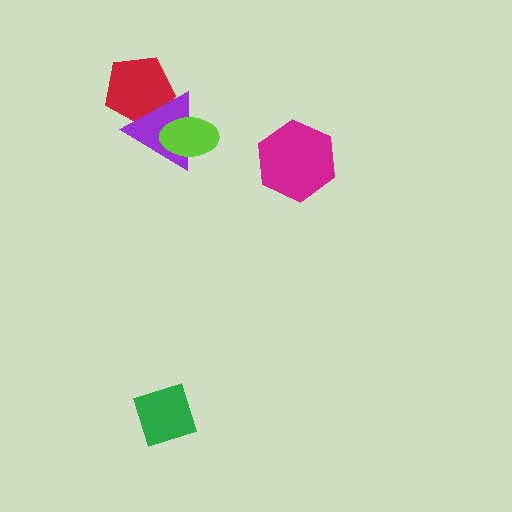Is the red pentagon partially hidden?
Yes, it is partially covered by another shape.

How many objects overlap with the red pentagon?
1 object overlaps with the red pentagon.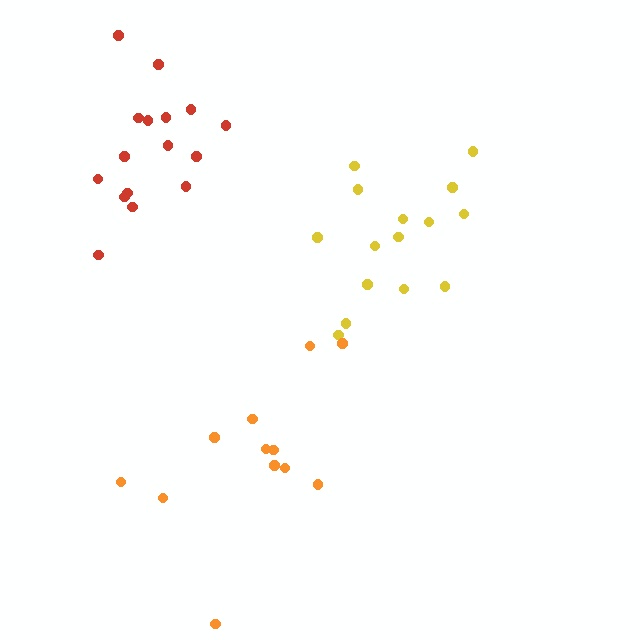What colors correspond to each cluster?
The clusters are colored: yellow, orange, red.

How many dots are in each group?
Group 1: 15 dots, Group 2: 12 dots, Group 3: 16 dots (43 total).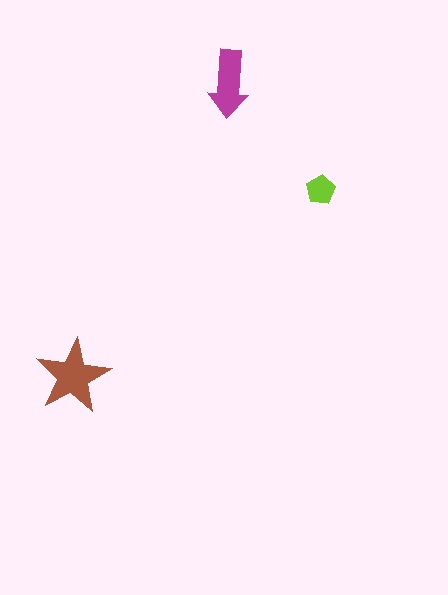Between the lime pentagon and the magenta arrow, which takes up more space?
The magenta arrow.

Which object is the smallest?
The lime pentagon.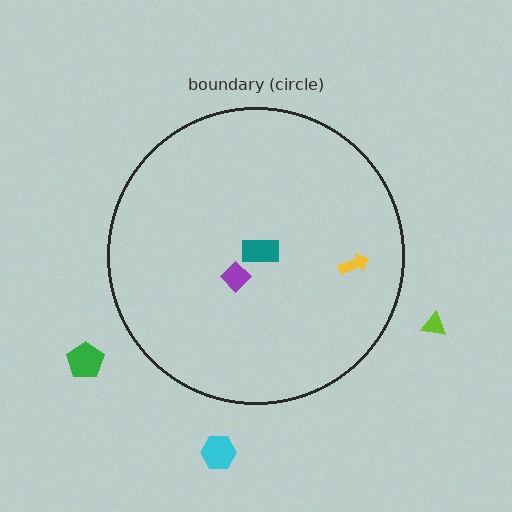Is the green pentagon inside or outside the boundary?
Outside.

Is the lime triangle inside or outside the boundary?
Outside.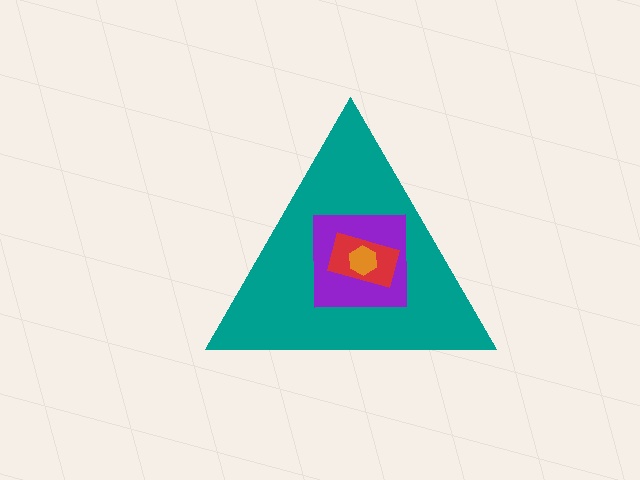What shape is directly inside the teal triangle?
The purple square.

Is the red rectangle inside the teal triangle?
Yes.